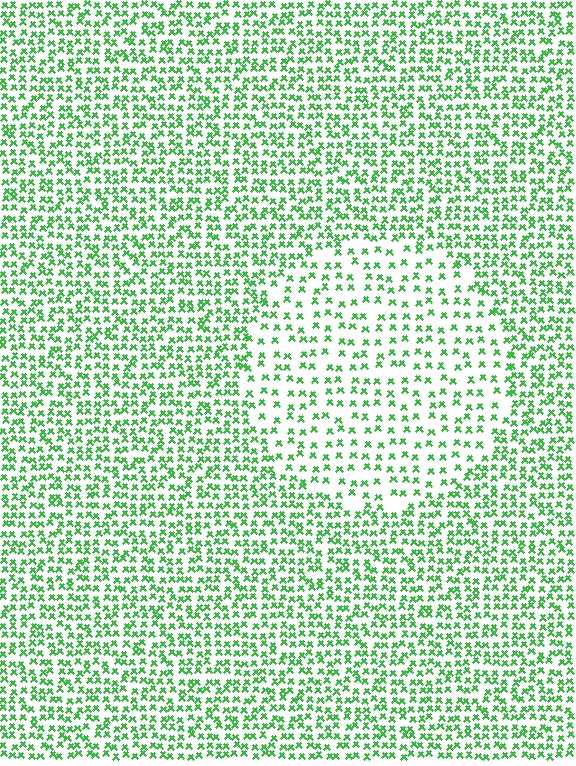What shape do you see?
I see a circle.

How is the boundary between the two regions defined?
The boundary is defined by a change in element density (approximately 1.9x ratio). All elements are the same color, size, and shape.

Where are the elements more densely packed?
The elements are more densely packed outside the circle boundary.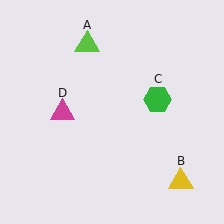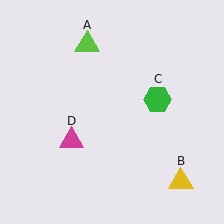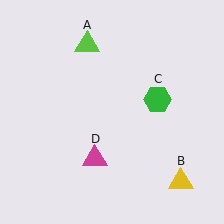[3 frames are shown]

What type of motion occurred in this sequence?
The magenta triangle (object D) rotated counterclockwise around the center of the scene.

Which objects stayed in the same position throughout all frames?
Lime triangle (object A) and yellow triangle (object B) and green hexagon (object C) remained stationary.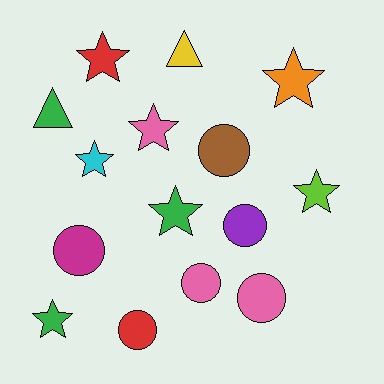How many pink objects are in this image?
There are 3 pink objects.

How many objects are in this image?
There are 15 objects.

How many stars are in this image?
There are 7 stars.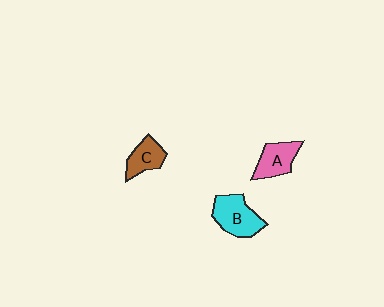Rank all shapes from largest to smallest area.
From largest to smallest: B (cyan), A (pink), C (brown).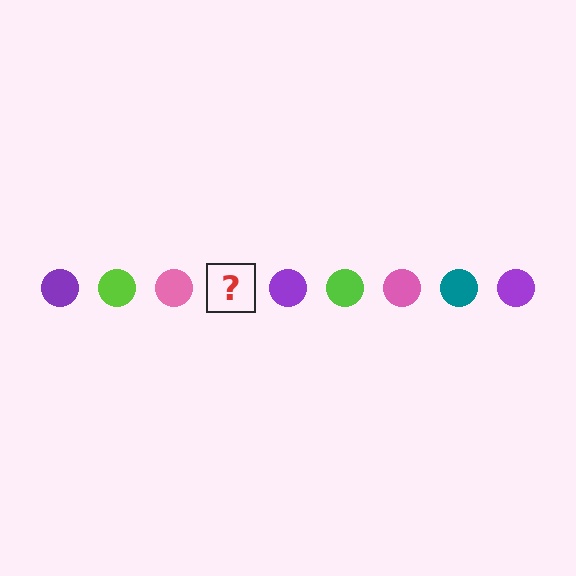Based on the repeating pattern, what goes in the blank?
The blank should be a teal circle.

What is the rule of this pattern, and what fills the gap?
The rule is that the pattern cycles through purple, lime, pink, teal circles. The gap should be filled with a teal circle.